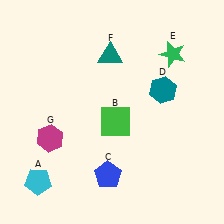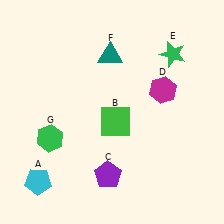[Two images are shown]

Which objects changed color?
C changed from blue to purple. D changed from teal to magenta. G changed from magenta to green.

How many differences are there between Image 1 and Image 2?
There are 3 differences between the two images.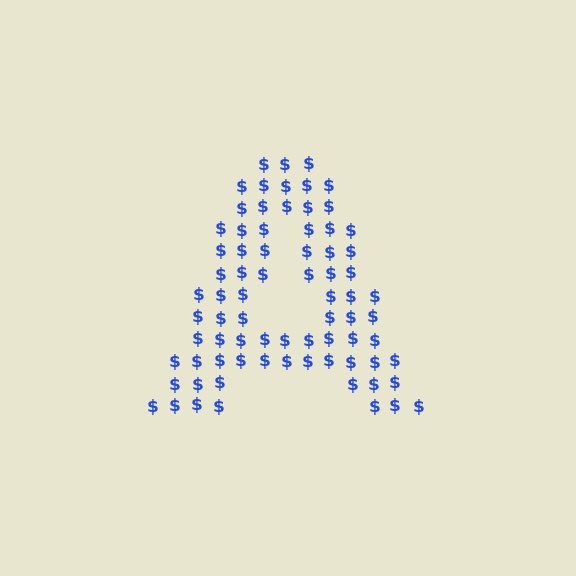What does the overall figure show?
The overall figure shows the letter A.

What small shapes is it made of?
It is made of small dollar signs.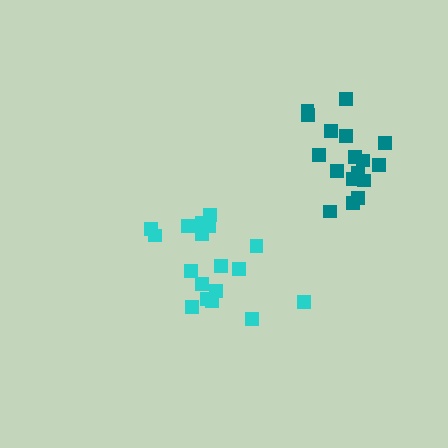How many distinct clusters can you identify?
There are 2 distinct clusters.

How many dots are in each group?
Group 1: 18 dots, Group 2: 17 dots (35 total).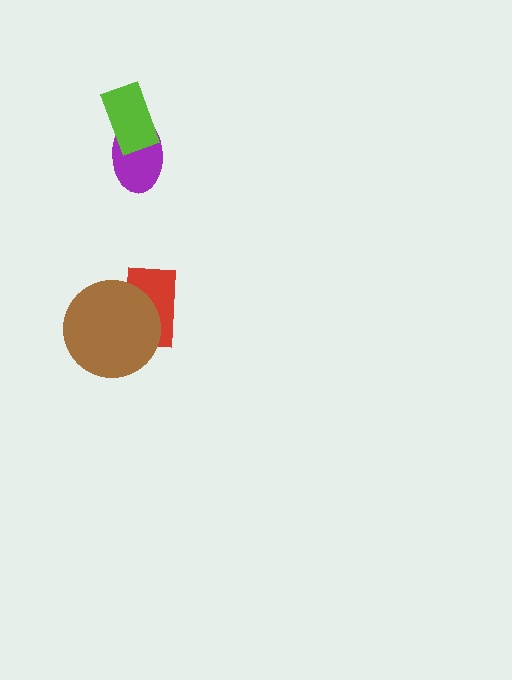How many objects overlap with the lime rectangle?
1 object overlaps with the lime rectangle.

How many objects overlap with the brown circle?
1 object overlaps with the brown circle.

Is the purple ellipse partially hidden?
Yes, it is partially covered by another shape.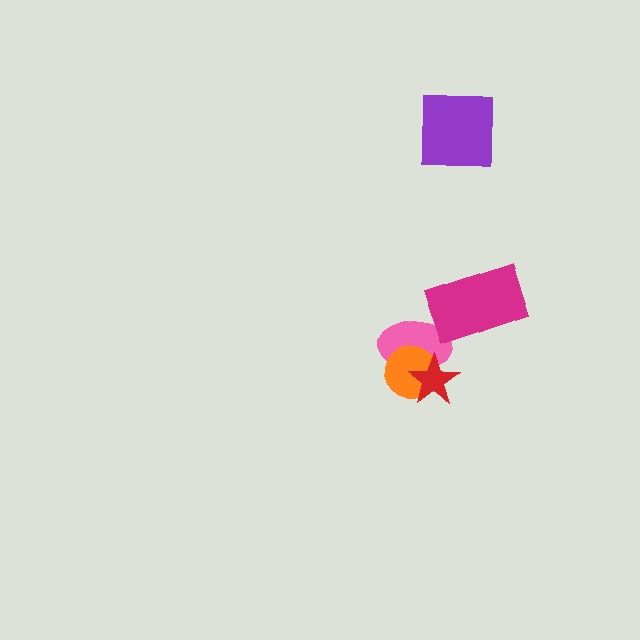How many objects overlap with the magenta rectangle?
1 object overlaps with the magenta rectangle.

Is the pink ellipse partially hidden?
Yes, it is partially covered by another shape.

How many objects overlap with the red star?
2 objects overlap with the red star.